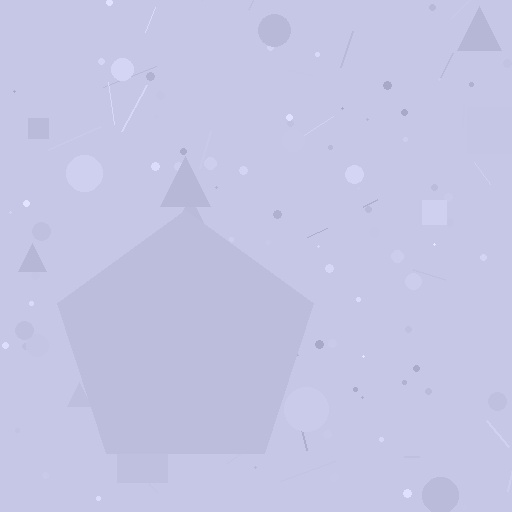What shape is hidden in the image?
A pentagon is hidden in the image.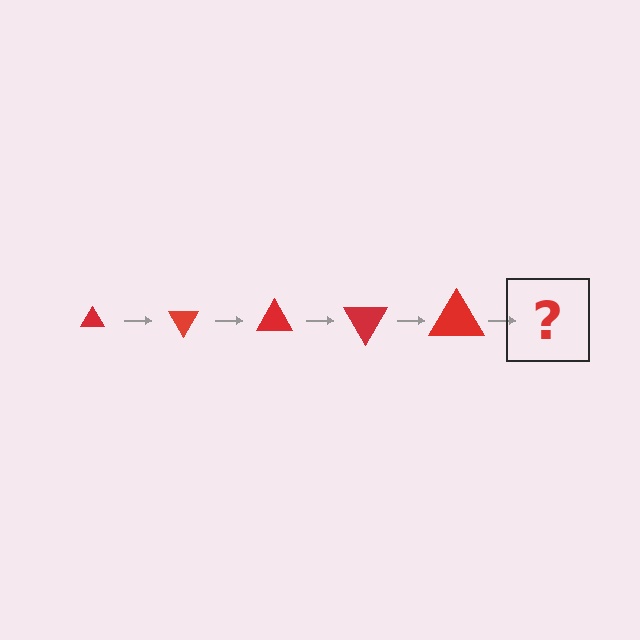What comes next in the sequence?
The next element should be a triangle, larger than the previous one and rotated 300 degrees from the start.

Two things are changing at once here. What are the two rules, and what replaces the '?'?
The two rules are that the triangle grows larger each step and it rotates 60 degrees each step. The '?' should be a triangle, larger than the previous one and rotated 300 degrees from the start.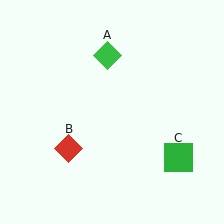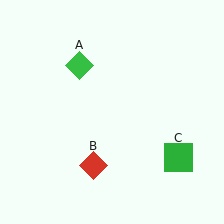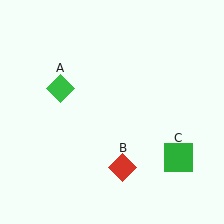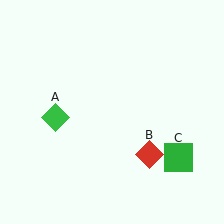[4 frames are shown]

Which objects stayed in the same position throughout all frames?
Green square (object C) remained stationary.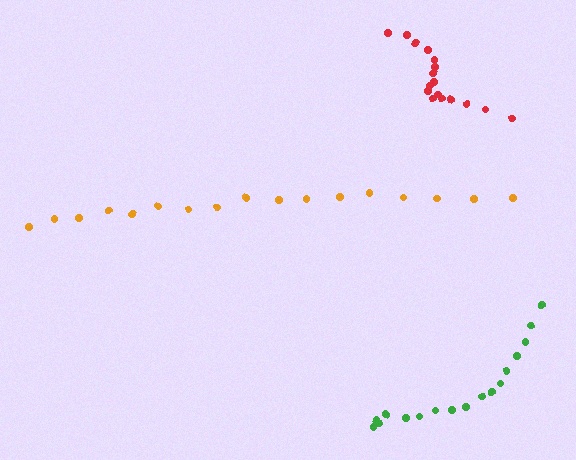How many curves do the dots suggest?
There are 3 distinct paths.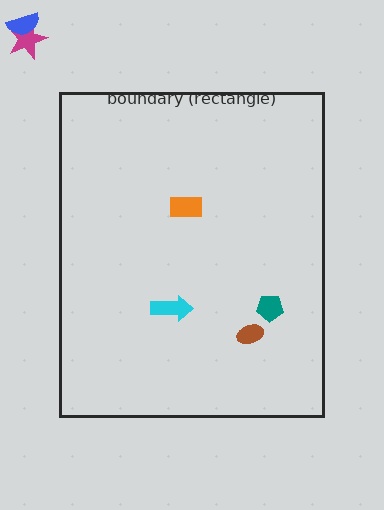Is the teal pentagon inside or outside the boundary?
Inside.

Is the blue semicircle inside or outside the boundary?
Outside.